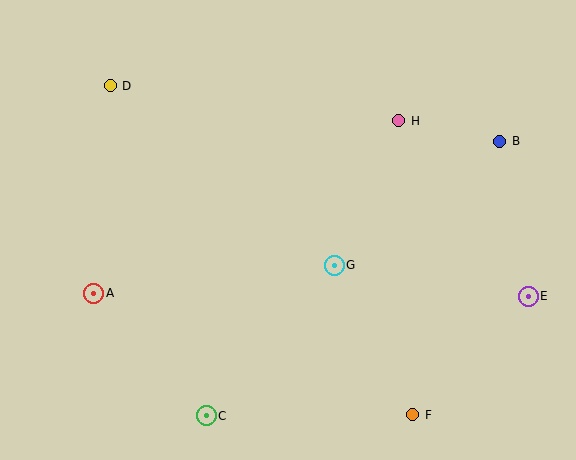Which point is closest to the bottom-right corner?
Point F is closest to the bottom-right corner.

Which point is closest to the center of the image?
Point G at (334, 265) is closest to the center.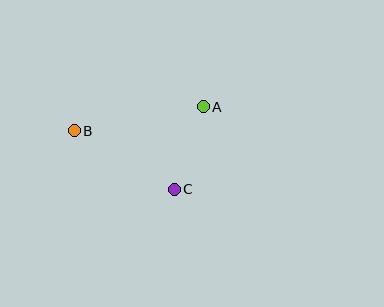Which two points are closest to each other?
Points A and C are closest to each other.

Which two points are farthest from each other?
Points A and B are farthest from each other.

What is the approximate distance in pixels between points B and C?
The distance between B and C is approximately 116 pixels.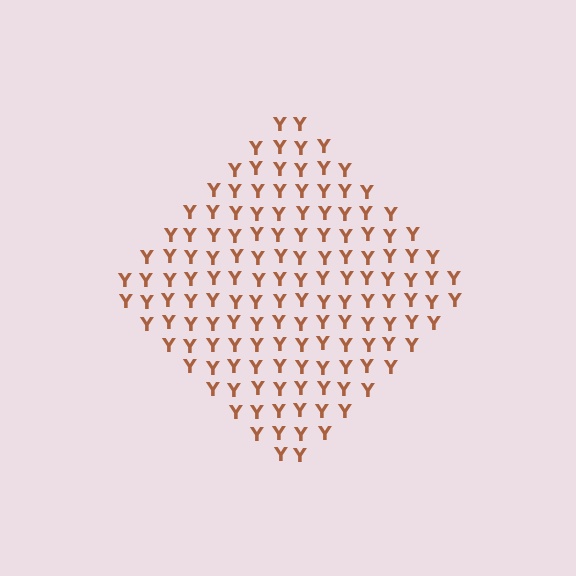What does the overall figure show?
The overall figure shows a diamond.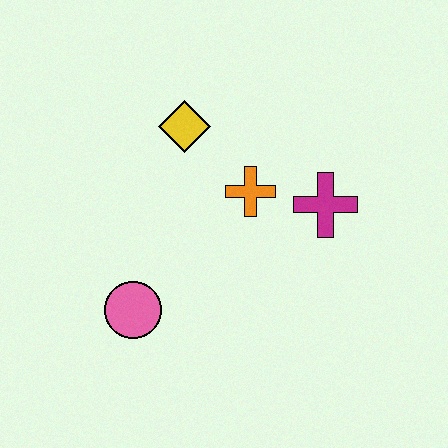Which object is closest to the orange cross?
The magenta cross is closest to the orange cross.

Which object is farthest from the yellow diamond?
The pink circle is farthest from the yellow diamond.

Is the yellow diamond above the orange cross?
Yes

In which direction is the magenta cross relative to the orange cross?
The magenta cross is to the right of the orange cross.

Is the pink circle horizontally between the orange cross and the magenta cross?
No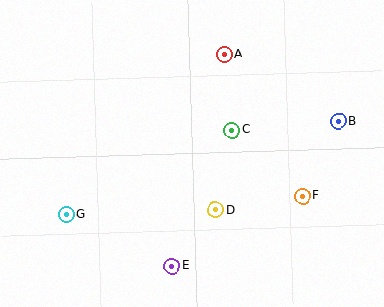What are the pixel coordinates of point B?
Point B is at (338, 121).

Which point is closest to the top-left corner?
Point G is closest to the top-left corner.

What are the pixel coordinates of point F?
Point F is at (303, 196).